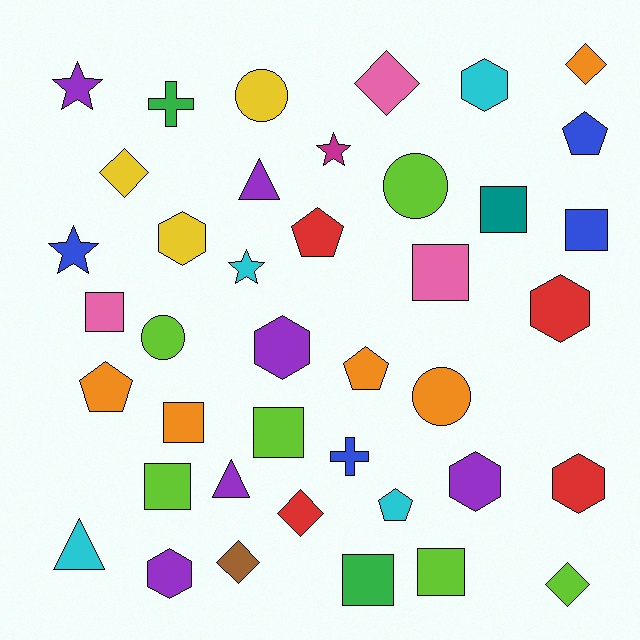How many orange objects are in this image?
There are 5 orange objects.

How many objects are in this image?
There are 40 objects.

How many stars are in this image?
There are 4 stars.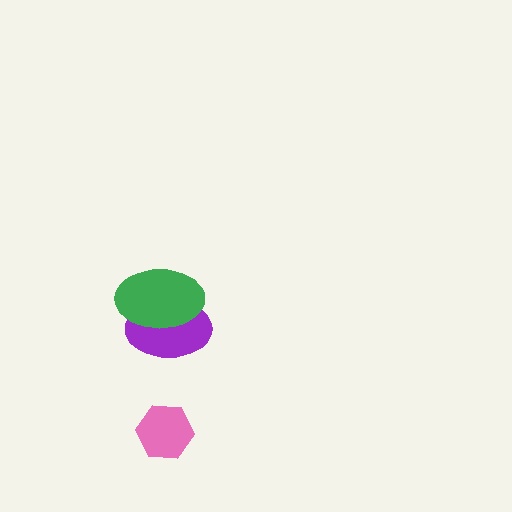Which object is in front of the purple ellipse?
The green ellipse is in front of the purple ellipse.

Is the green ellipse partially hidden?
No, no other shape covers it.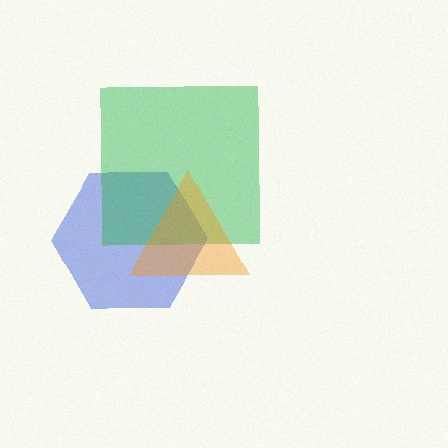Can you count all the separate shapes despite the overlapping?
Yes, there are 3 separate shapes.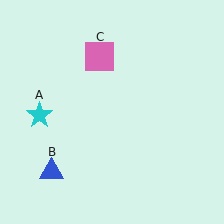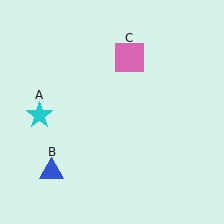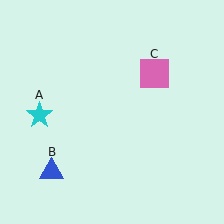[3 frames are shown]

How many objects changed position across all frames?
1 object changed position: pink square (object C).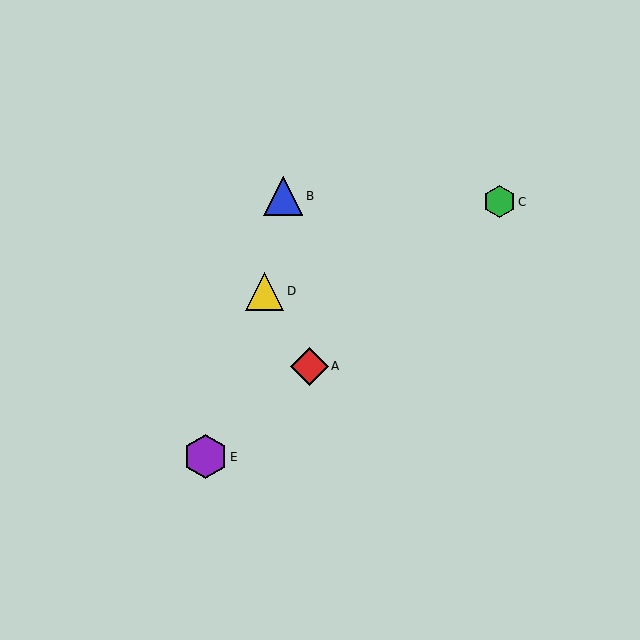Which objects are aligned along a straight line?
Objects A, C, E are aligned along a straight line.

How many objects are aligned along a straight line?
3 objects (A, C, E) are aligned along a straight line.